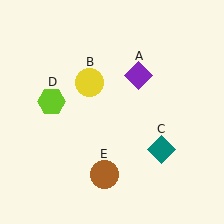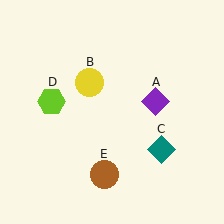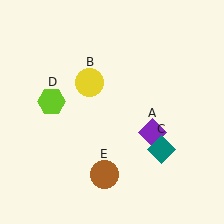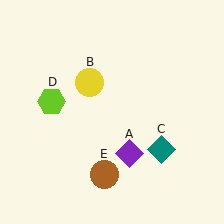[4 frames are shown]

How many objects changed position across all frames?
1 object changed position: purple diamond (object A).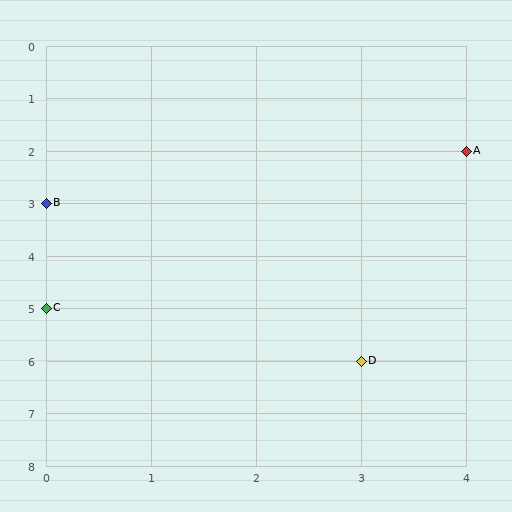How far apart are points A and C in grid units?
Points A and C are 4 columns and 3 rows apart (about 5.0 grid units diagonally).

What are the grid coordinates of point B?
Point B is at grid coordinates (0, 3).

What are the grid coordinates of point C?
Point C is at grid coordinates (0, 5).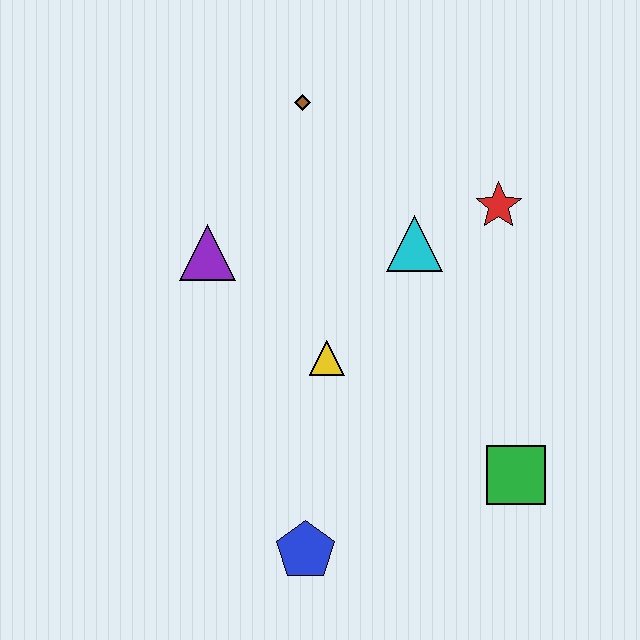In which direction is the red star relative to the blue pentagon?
The red star is above the blue pentagon.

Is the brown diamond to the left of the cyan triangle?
Yes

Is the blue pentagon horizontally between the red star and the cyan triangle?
No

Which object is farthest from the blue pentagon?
The brown diamond is farthest from the blue pentagon.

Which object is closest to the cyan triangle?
The red star is closest to the cyan triangle.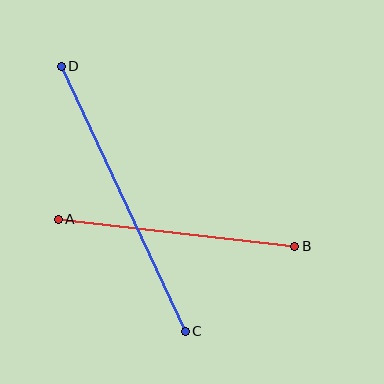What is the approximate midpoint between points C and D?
The midpoint is at approximately (123, 199) pixels.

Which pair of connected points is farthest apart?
Points C and D are farthest apart.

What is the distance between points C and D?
The distance is approximately 293 pixels.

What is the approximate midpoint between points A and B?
The midpoint is at approximately (176, 233) pixels.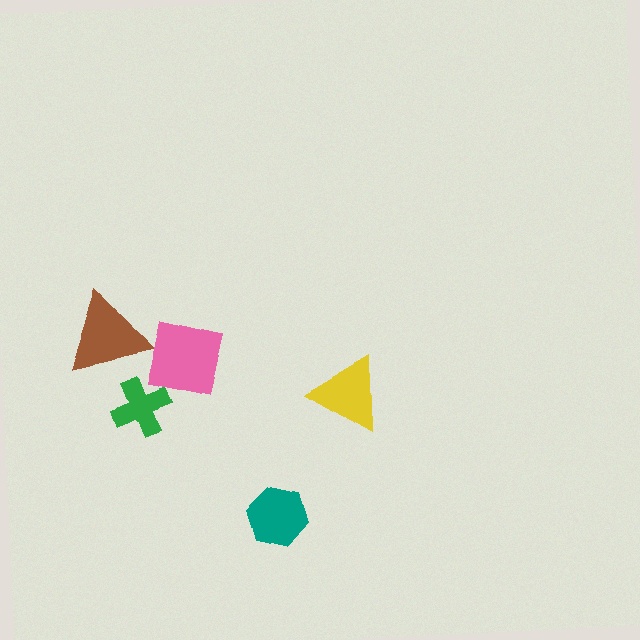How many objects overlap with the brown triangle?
1 object overlaps with the brown triangle.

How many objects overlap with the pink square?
2 objects overlap with the pink square.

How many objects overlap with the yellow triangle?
0 objects overlap with the yellow triangle.